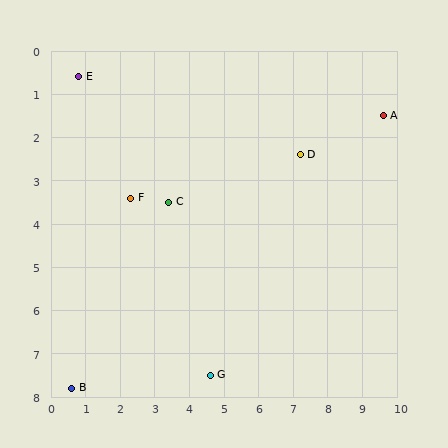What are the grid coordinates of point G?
Point G is at approximately (4.6, 7.5).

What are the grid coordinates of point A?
Point A is at approximately (9.6, 1.5).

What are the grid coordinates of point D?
Point D is at approximately (7.2, 2.4).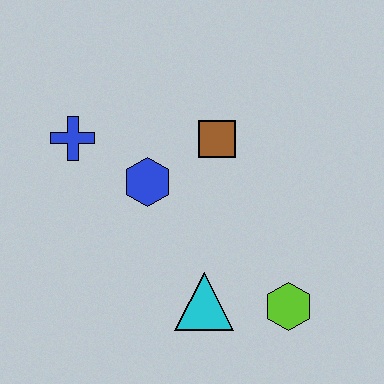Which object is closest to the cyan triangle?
The lime hexagon is closest to the cyan triangle.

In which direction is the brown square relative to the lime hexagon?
The brown square is above the lime hexagon.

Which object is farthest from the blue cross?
The lime hexagon is farthest from the blue cross.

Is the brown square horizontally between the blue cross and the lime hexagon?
Yes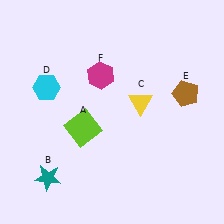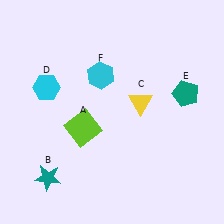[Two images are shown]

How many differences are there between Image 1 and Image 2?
There are 2 differences between the two images.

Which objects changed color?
E changed from brown to teal. F changed from magenta to cyan.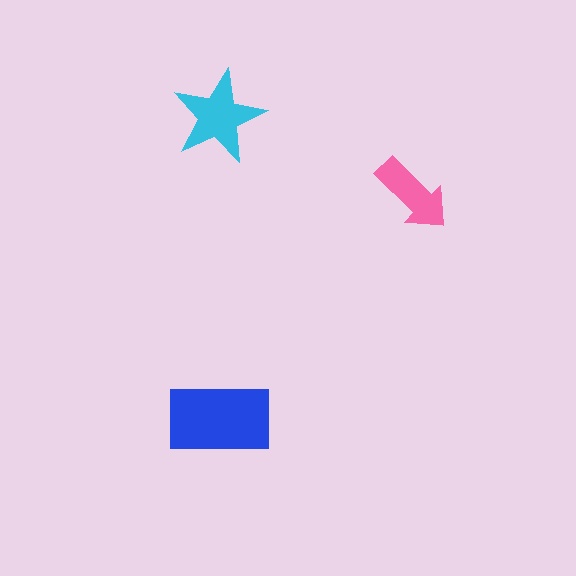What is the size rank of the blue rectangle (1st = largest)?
1st.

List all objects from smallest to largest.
The pink arrow, the cyan star, the blue rectangle.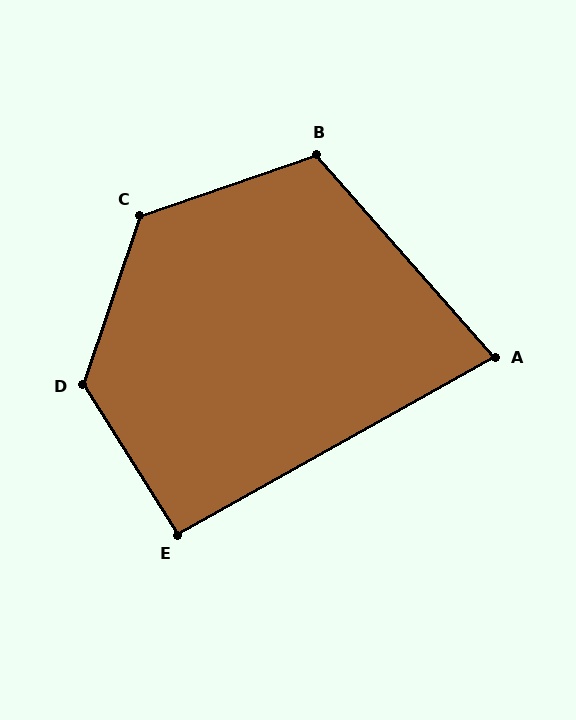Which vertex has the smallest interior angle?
A, at approximately 78 degrees.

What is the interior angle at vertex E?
Approximately 93 degrees (approximately right).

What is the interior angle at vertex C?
Approximately 128 degrees (obtuse).